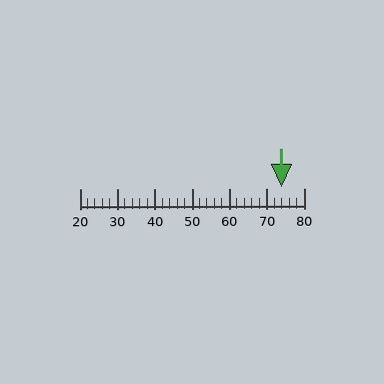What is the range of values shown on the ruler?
The ruler shows values from 20 to 80.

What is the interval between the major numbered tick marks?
The major tick marks are spaced 10 units apart.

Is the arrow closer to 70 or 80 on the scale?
The arrow is closer to 70.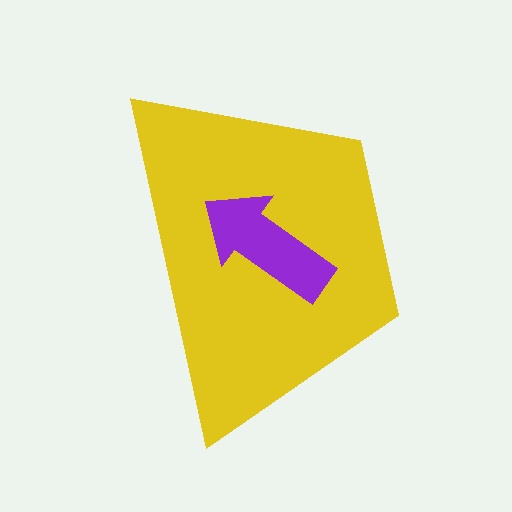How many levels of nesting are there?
2.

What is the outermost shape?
The yellow trapezoid.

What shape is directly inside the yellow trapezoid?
The purple arrow.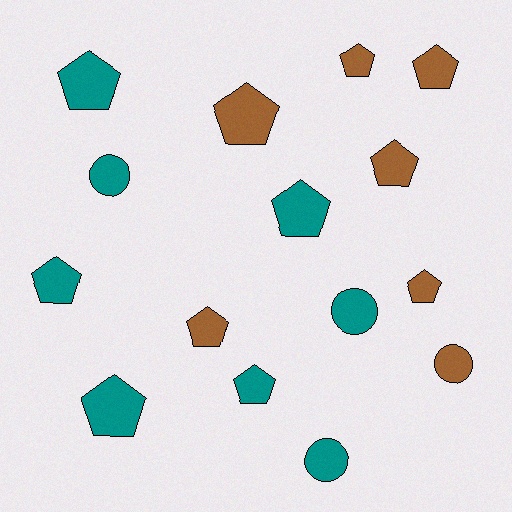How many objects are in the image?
There are 15 objects.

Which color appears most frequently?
Teal, with 8 objects.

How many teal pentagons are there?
There are 5 teal pentagons.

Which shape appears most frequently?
Pentagon, with 11 objects.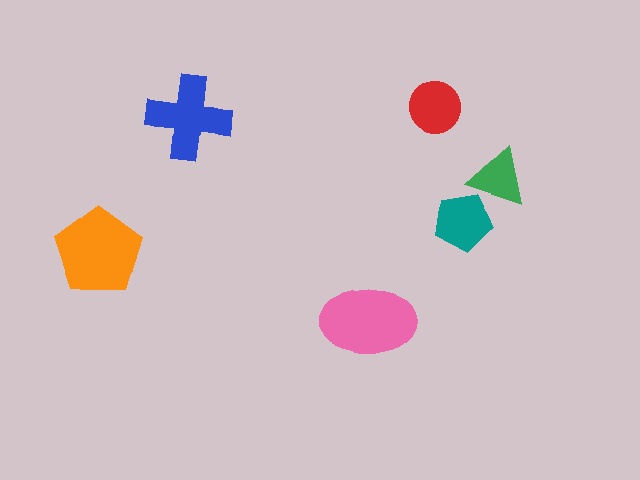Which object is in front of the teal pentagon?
The green triangle is in front of the teal pentagon.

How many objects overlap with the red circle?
0 objects overlap with the red circle.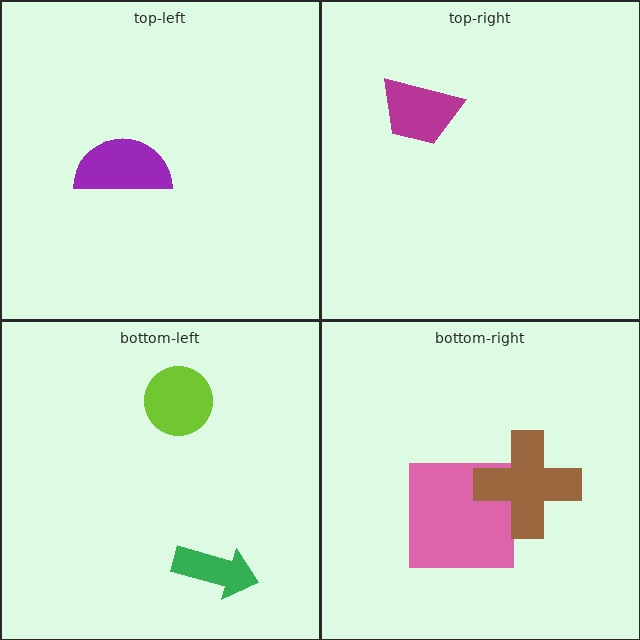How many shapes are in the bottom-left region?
2.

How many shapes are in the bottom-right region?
2.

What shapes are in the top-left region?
The purple semicircle.